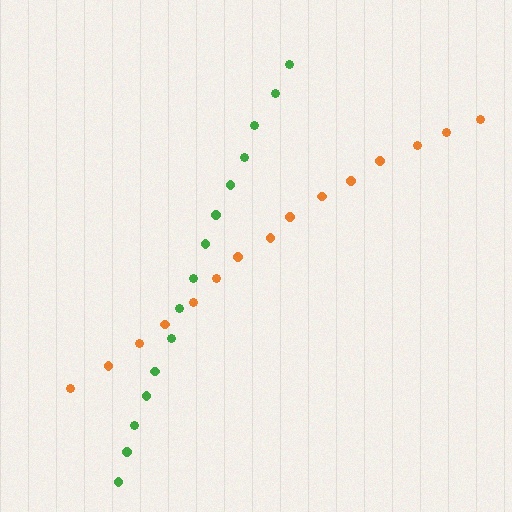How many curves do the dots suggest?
There are 2 distinct paths.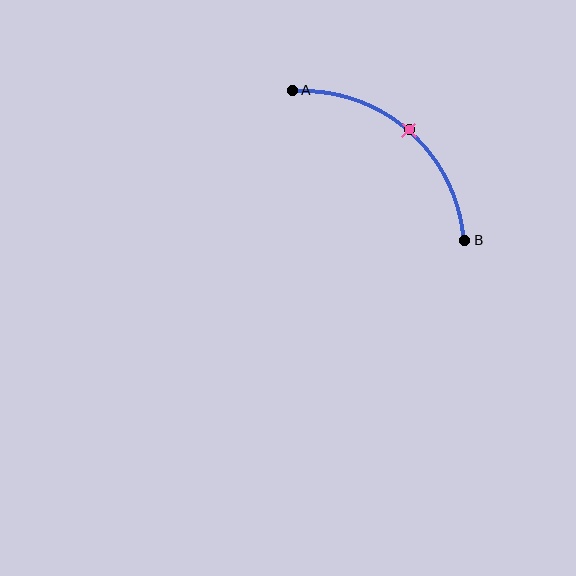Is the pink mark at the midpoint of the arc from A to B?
Yes. The pink mark lies on the arc at equal arc-length from both A and B — it is the arc midpoint.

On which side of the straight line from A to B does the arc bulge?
The arc bulges above and to the right of the straight line connecting A and B.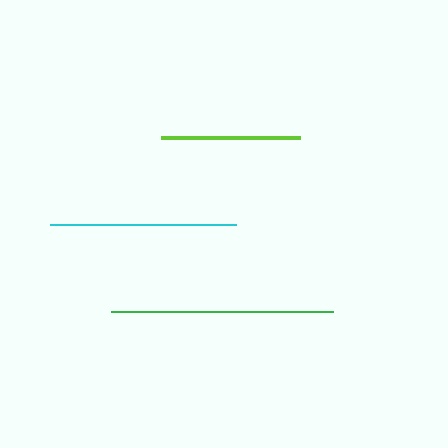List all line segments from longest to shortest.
From longest to shortest: green, cyan, lime.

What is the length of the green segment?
The green segment is approximately 223 pixels long.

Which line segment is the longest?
The green line is the longest at approximately 223 pixels.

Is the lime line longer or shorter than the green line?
The green line is longer than the lime line.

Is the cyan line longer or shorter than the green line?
The green line is longer than the cyan line.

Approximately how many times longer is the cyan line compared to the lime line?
The cyan line is approximately 1.3 times the length of the lime line.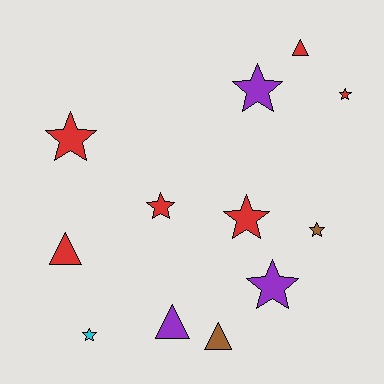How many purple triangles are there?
There is 1 purple triangle.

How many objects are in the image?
There are 12 objects.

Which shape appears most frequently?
Star, with 8 objects.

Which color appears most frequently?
Red, with 6 objects.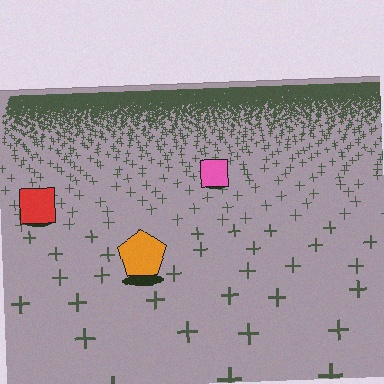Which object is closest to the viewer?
The orange pentagon is closest. The texture marks near it are larger and more spread out.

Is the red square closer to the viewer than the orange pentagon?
No. The orange pentagon is closer — you can tell from the texture gradient: the ground texture is coarser near it.